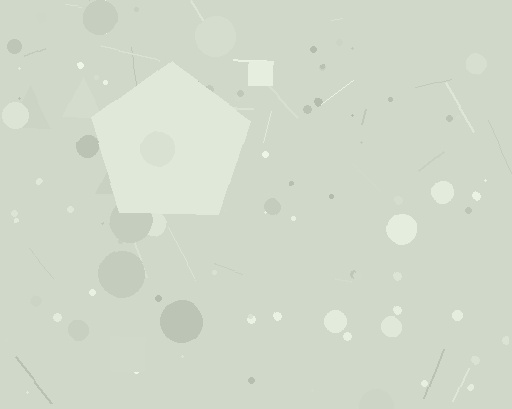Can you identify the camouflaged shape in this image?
The camouflaged shape is a pentagon.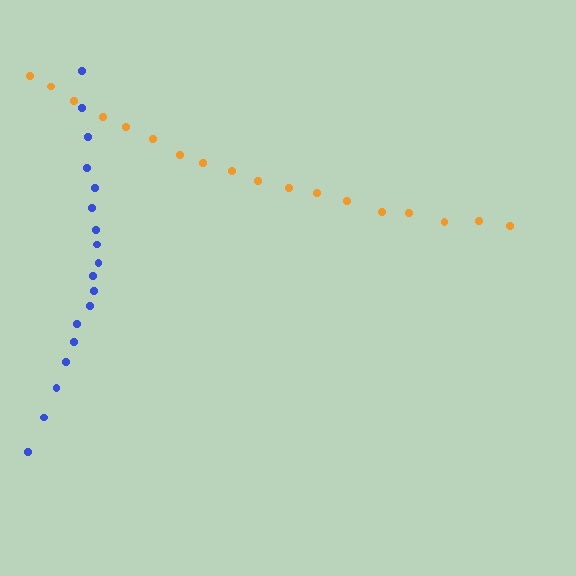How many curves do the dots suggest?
There are 2 distinct paths.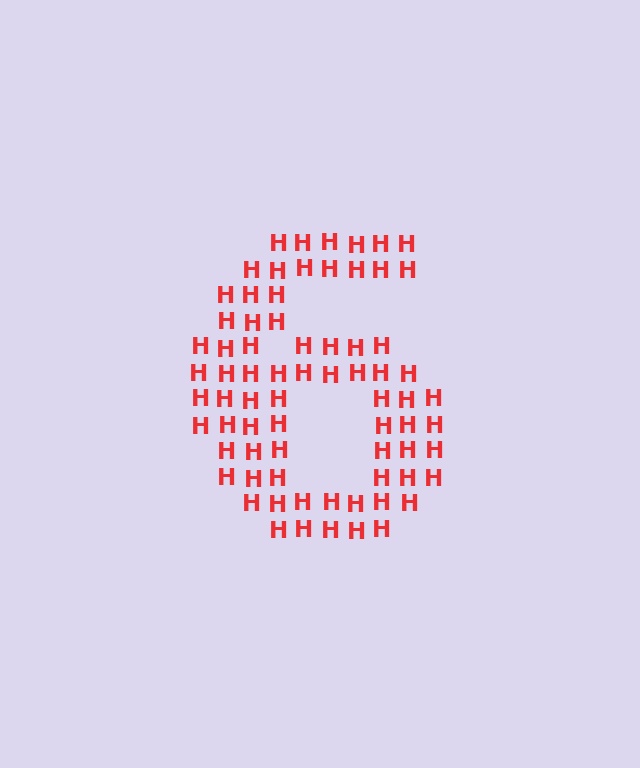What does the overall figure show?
The overall figure shows the digit 6.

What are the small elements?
The small elements are letter H's.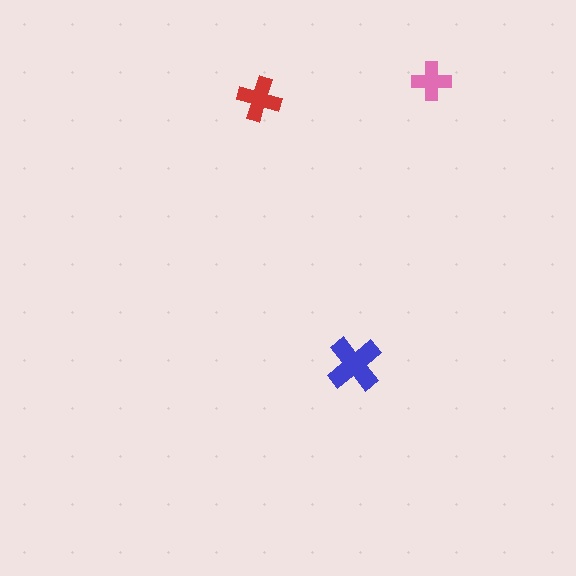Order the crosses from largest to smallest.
the blue one, the red one, the pink one.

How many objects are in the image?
There are 3 objects in the image.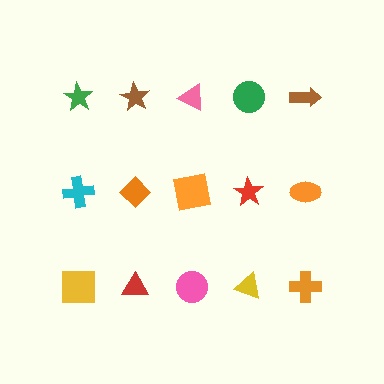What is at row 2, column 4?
A red star.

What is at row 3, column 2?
A red triangle.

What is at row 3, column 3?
A pink circle.